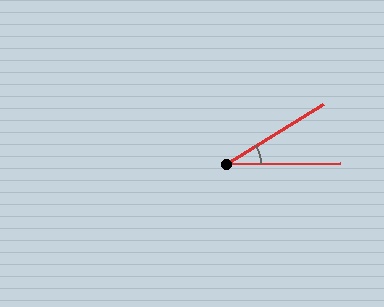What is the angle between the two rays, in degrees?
Approximately 31 degrees.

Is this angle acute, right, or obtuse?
It is acute.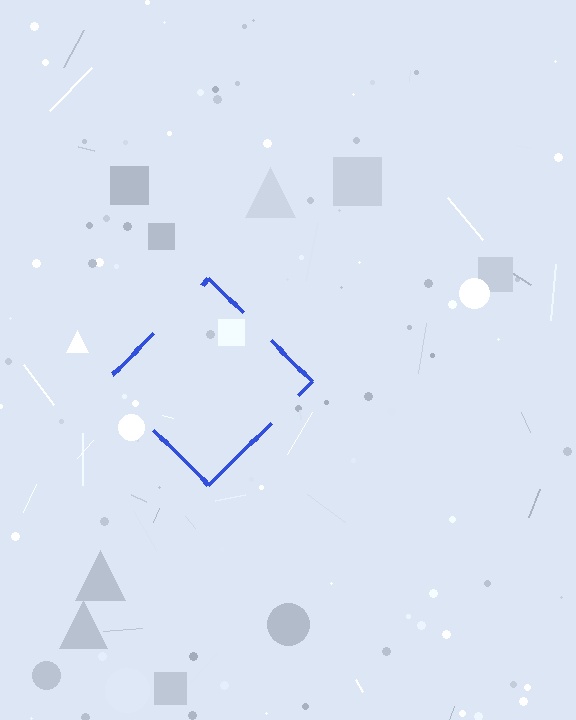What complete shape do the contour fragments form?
The contour fragments form a diamond.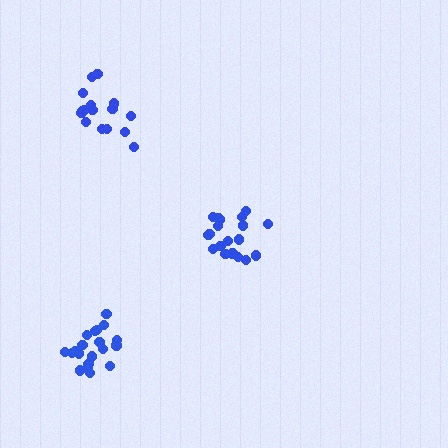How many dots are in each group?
Group 1: 19 dots, Group 2: 16 dots, Group 3: 20 dots (55 total).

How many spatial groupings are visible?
There are 3 spatial groupings.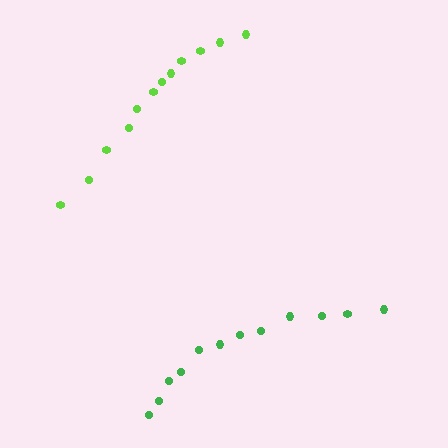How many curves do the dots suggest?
There are 2 distinct paths.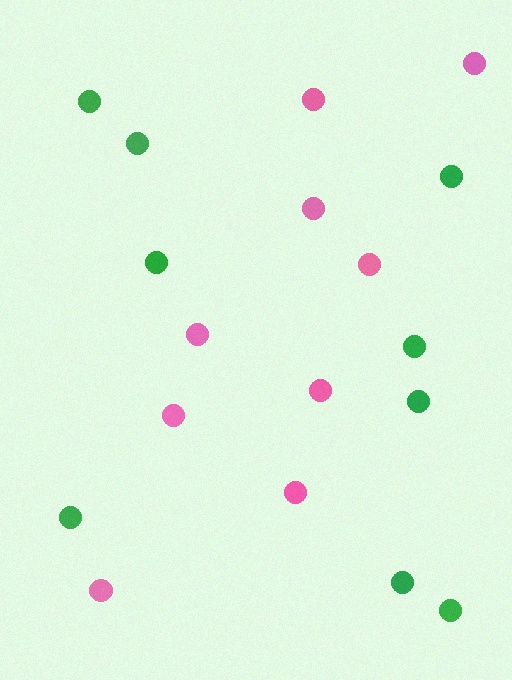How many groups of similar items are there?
There are 2 groups: one group of pink circles (9) and one group of green circles (9).